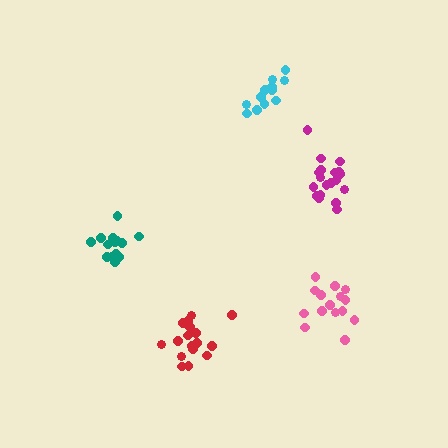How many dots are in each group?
Group 1: 15 dots, Group 2: 17 dots, Group 3: 19 dots, Group 4: 13 dots, Group 5: 14 dots (78 total).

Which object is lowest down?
The red cluster is bottommost.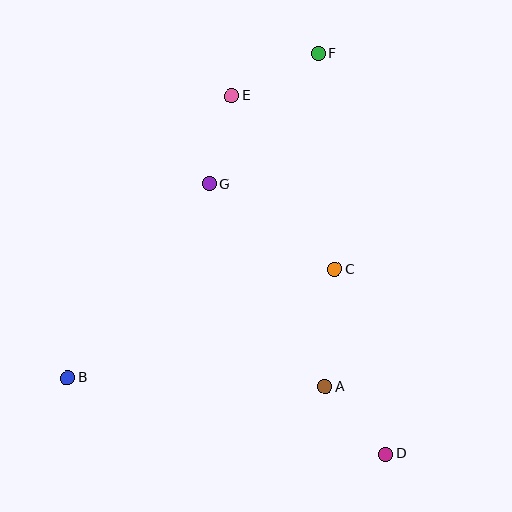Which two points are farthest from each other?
Points B and F are farthest from each other.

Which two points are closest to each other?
Points A and D are closest to each other.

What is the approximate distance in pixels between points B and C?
The distance between B and C is approximately 288 pixels.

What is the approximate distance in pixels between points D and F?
The distance between D and F is approximately 407 pixels.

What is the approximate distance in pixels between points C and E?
The distance between C and E is approximately 203 pixels.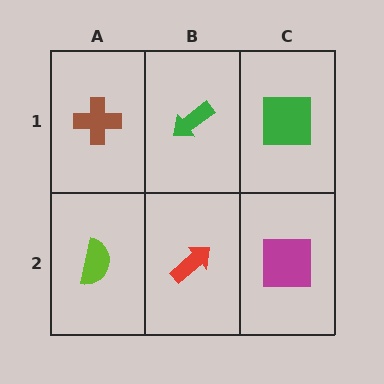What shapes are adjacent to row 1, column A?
A lime semicircle (row 2, column A), a green arrow (row 1, column B).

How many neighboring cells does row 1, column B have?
3.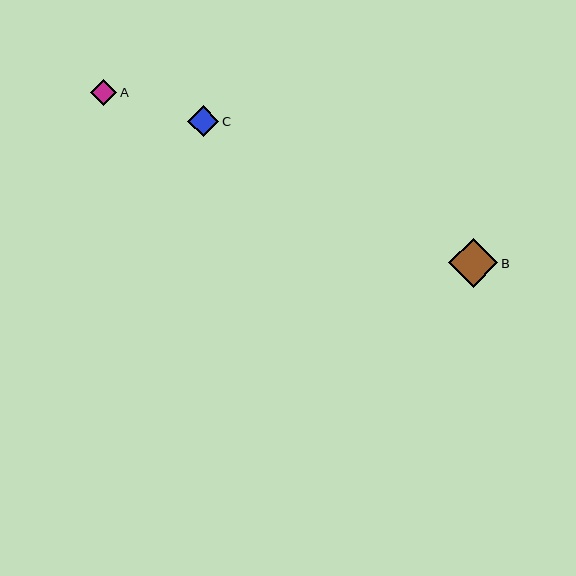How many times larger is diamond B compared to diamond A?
Diamond B is approximately 1.9 times the size of diamond A.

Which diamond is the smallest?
Diamond A is the smallest with a size of approximately 26 pixels.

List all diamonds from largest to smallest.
From largest to smallest: B, C, A.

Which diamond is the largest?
Diamond B is the largest with a size of approximately 49 pixels.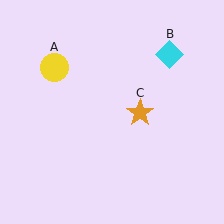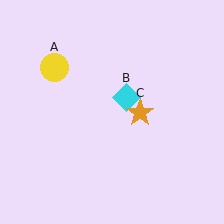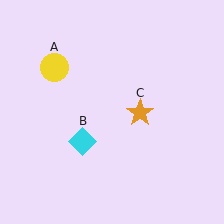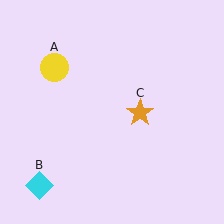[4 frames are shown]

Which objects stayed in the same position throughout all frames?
Yellow circle (object A) and orange star (object C) remained stationary.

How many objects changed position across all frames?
1 object changed position: cyan diamond (object B).